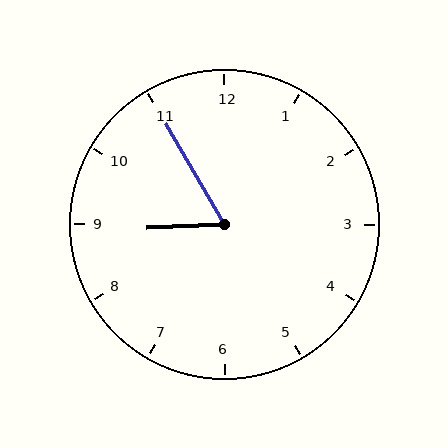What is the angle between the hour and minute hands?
Approximately 62 degrees.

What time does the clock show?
8:55.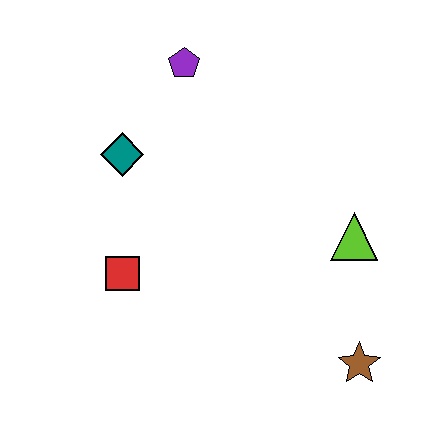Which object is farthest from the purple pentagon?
The brown star is farthest from the purple pentagon.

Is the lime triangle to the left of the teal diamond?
No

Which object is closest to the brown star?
The lime triangle is closest to the brown star.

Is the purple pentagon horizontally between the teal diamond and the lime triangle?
Yes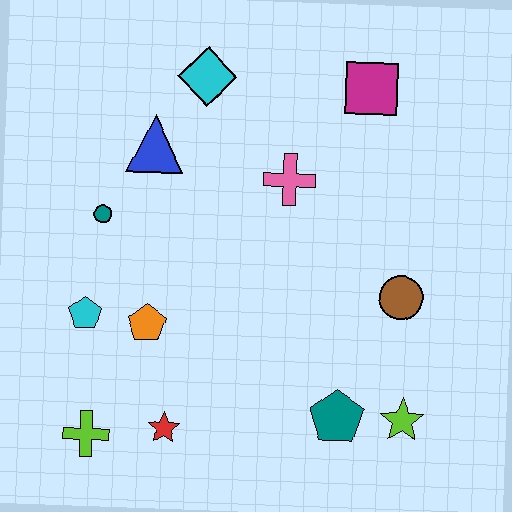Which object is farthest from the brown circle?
The lime cross is farthest from the brown circle.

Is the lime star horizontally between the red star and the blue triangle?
No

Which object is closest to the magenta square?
The pink cross is closest to the magenta square.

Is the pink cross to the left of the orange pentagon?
No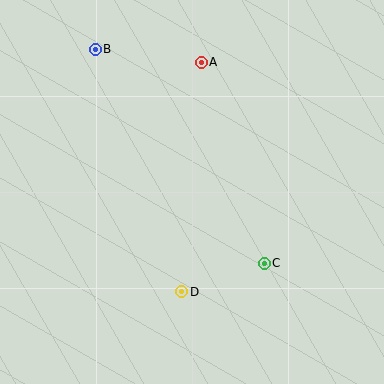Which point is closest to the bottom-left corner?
Point D is closest to the bottom-left corner.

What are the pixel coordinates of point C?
Point C is at (264, 263).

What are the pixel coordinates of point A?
Point A is at (201, 62).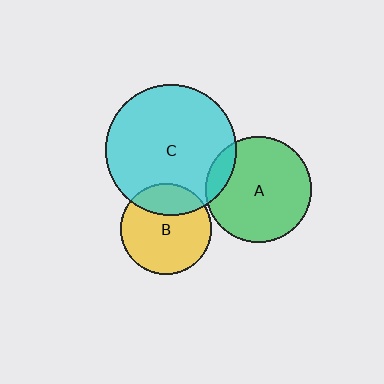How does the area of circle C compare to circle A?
Approximately 1.5 times.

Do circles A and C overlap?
Yes.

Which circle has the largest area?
Circle C (cyan).